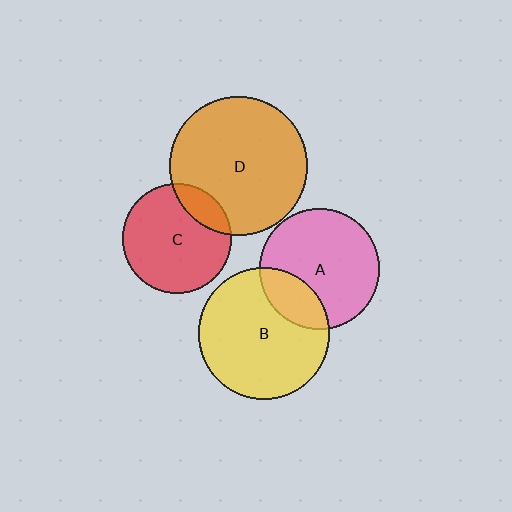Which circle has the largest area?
Circle D (orange).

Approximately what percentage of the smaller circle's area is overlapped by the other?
Approximately 15%.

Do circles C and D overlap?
Yes.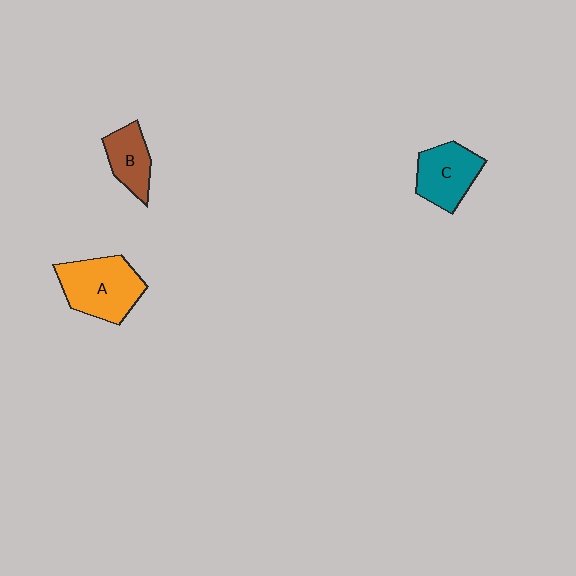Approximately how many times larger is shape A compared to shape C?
Approximately 1.3 times.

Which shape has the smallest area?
Shape B (brown).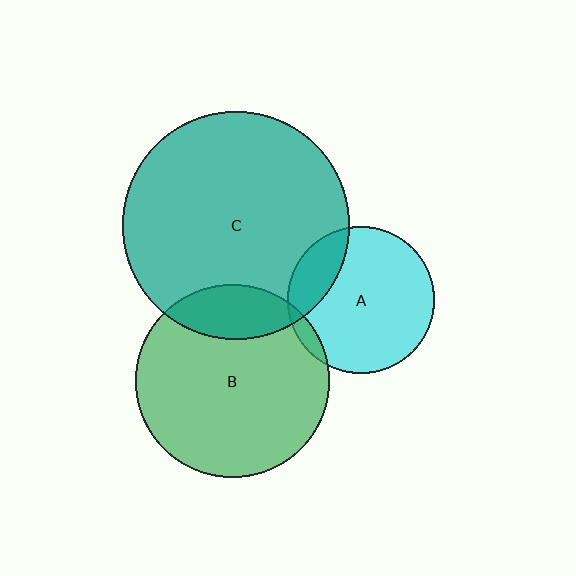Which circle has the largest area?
Circle C (teal).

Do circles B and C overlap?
Yes.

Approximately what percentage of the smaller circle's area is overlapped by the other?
Approximately 20%.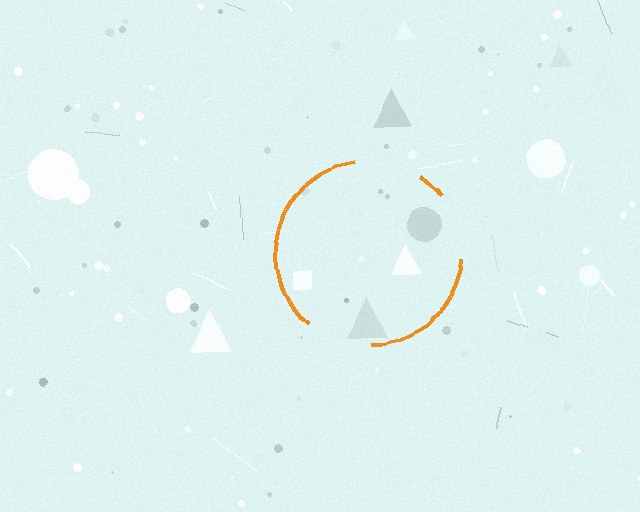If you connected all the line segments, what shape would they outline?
They would outline a circle.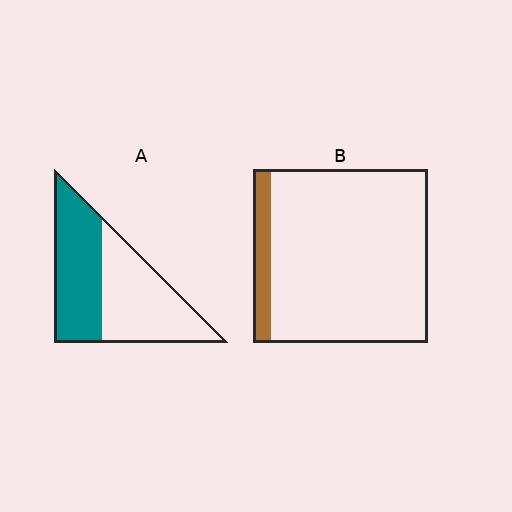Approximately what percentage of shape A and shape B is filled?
A is approximately 45% and B is approximately 10%.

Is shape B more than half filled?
No.